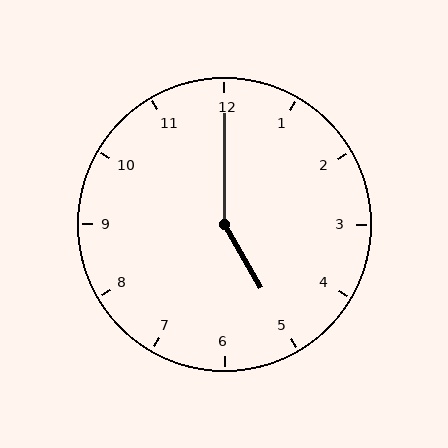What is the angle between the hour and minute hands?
Approximately 150 degrees.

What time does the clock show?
5:00.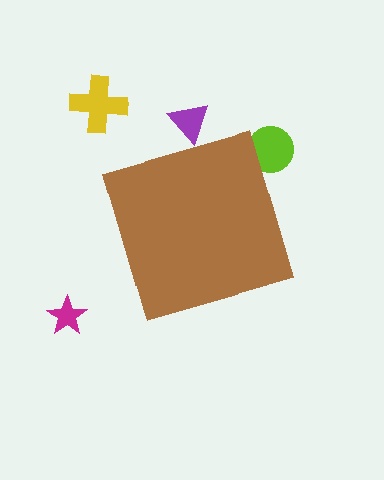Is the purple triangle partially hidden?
Yes, the purple triangle is partially hidden behind the brown diamond.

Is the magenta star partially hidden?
No, the magenta star is fully visible.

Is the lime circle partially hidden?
Yes, the lime circle is partially hidden behind the brown diamond.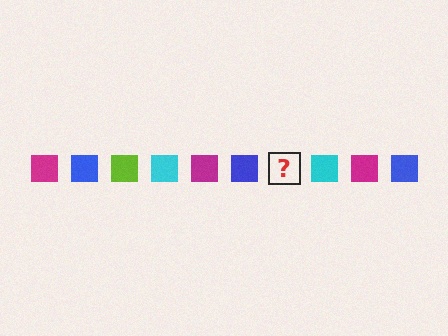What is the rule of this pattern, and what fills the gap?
The rule is that the pattern cycles through magenta, blue, lime, cyan squares. The gap should be filled with a lime square.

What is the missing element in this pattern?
The missing element is a lime square.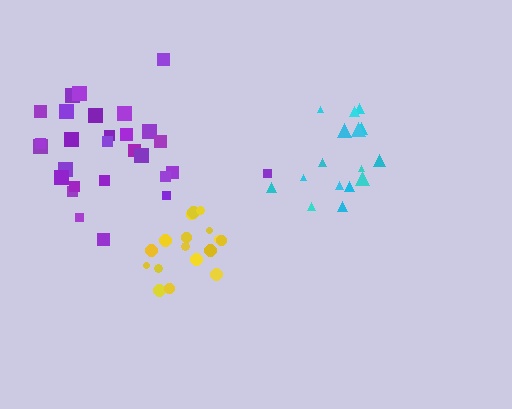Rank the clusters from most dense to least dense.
yellow, cyan, purple.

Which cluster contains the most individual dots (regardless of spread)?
Purple (28).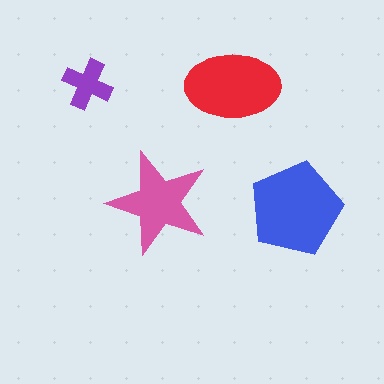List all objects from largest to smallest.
The blue pentagon, the red ellipse, the pink star, the purple cross.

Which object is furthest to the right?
The blue pentagon is rightmost.